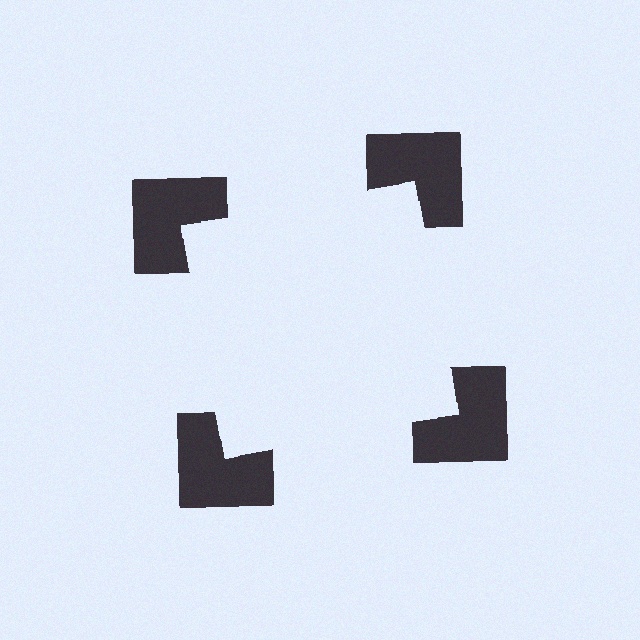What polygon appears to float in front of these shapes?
An illusory square — its edges are inferred from the aligned wedge cuts in the notched squares, not physically drawn.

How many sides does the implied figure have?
4 sides.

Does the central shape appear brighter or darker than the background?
It typically appears slightly brighter than the background, even though no actual brightness change is drawn.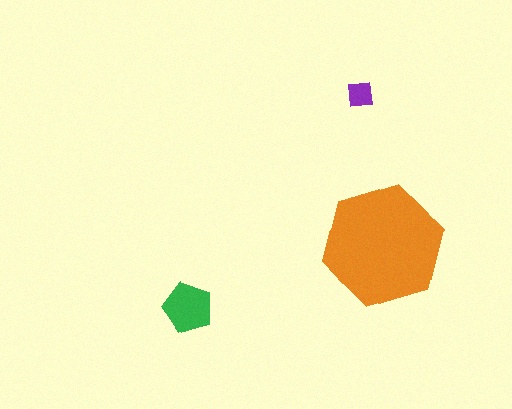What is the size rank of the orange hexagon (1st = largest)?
1st.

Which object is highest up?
The purple square is topmost.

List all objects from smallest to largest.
The purple square, the green pentagon, the orange hexagon.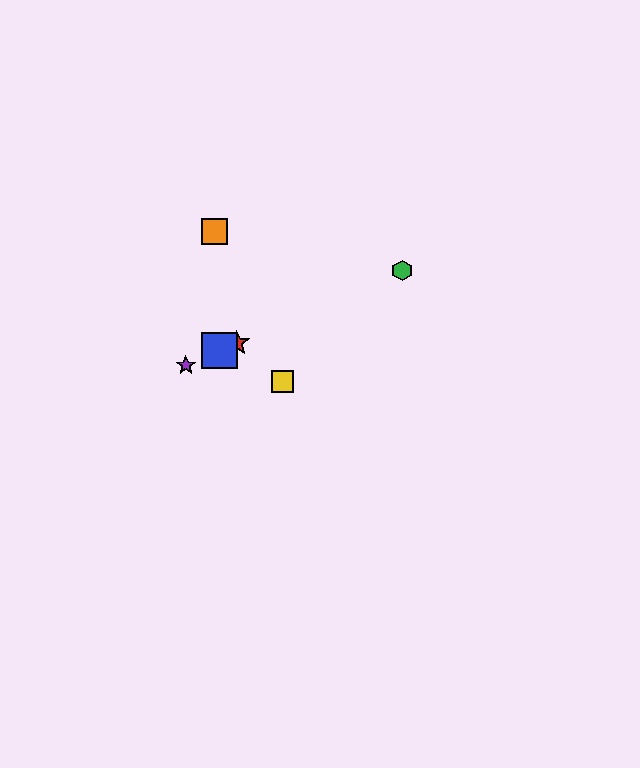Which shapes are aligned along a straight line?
The red star, the blue square, the green hexagon, the purple star are aligned along a straight line.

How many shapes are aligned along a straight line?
4 shapes (the red star, the blue square, the green hexagon, the purple star) are aligned along a straight line.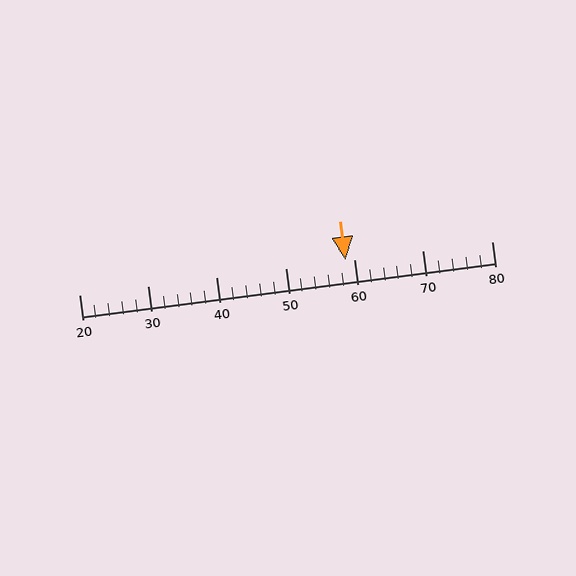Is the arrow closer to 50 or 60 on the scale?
The arrow is closer to 60.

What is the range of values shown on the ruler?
The ruler shows values from 20 to 80.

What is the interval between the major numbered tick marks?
The major tick marks are spaced 10 units apart.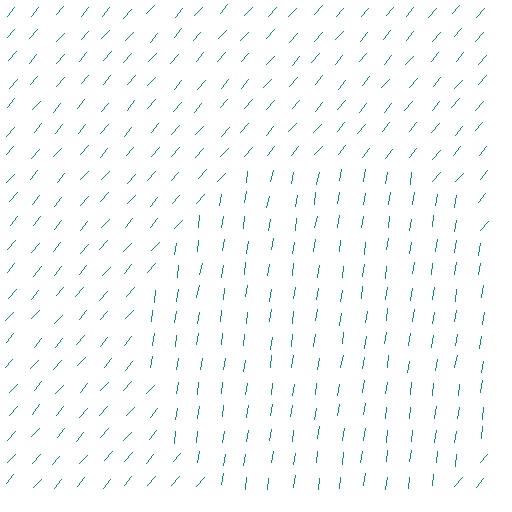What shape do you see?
I see a circle.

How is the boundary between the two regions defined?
The boundary is defined purely by a change in line orientation (approximately 32 degrees difference). All lines are the same color and thickness.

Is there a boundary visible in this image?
Yes, there is a texture boundary formed by a change in line orientation.